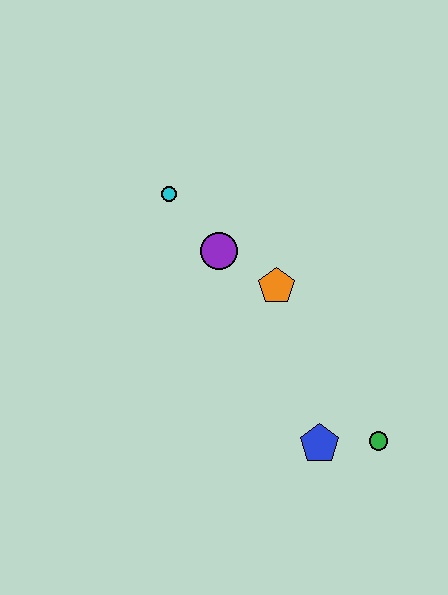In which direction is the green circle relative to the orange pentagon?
The green circle is below the orange pentagon.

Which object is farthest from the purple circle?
The green circle is farthest from the purple circle.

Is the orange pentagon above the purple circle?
No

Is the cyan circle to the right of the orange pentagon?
No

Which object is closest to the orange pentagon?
The purple circle is closest to the orange pentagon.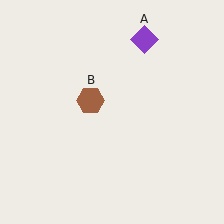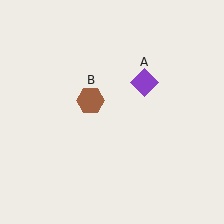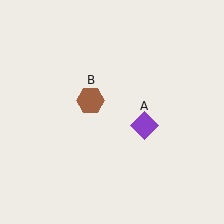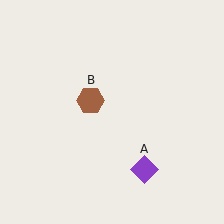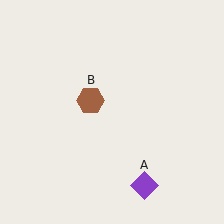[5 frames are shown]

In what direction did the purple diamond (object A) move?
The purple diamond (object A) moved down.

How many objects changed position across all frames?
1 object changed position: purple diamond (object A).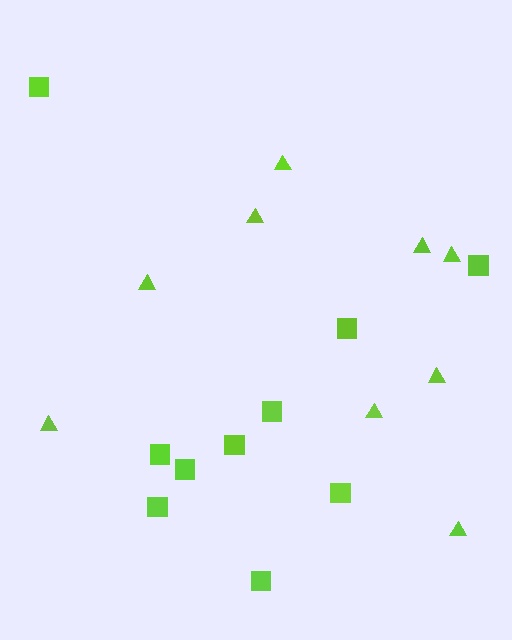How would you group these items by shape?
There are 2 groups: one group of squares (10) and one group of triangles (9).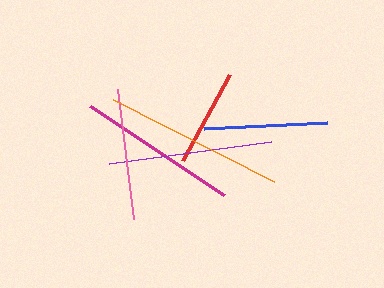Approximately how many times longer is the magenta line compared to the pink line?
The magenta line is approximately 1.2 times the length of the pink line.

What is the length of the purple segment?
The purple segment is approximately 164 pixels long.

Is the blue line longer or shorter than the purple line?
The purple line is longer than the blue line.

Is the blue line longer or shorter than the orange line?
The orange line is longer than the blue line.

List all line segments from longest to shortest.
From longest to shortest: orange, purple, magenta, pink, blue, red.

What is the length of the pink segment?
The pink segment is approximately 130 pixels long.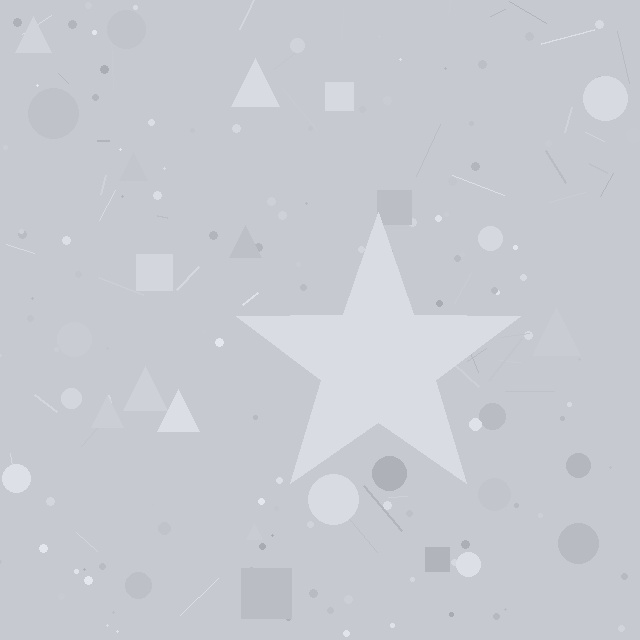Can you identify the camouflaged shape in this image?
The camouflaged shape is a star.